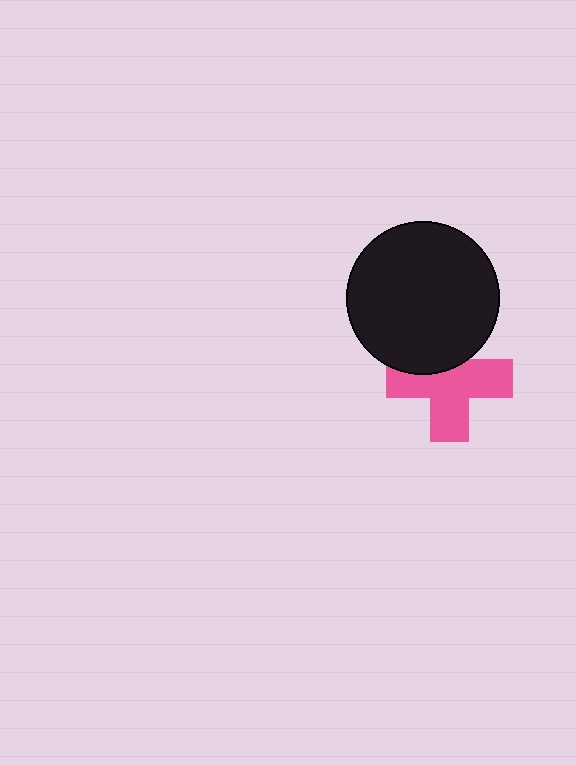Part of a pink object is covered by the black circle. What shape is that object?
It is a cross.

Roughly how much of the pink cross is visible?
Most of it is visible (roughly 68%).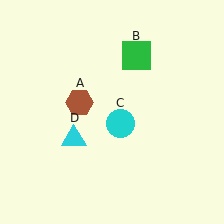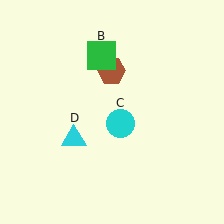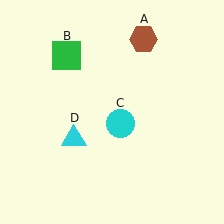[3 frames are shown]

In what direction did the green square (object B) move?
The green square (object B) moved left.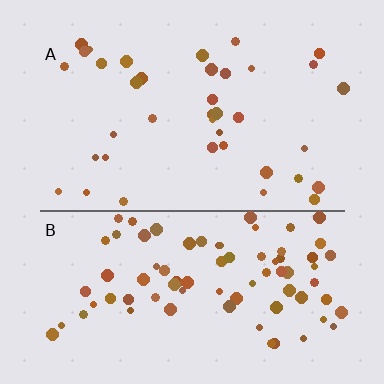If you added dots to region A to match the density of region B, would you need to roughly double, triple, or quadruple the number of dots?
Approximately double.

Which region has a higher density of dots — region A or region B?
B (the bottom).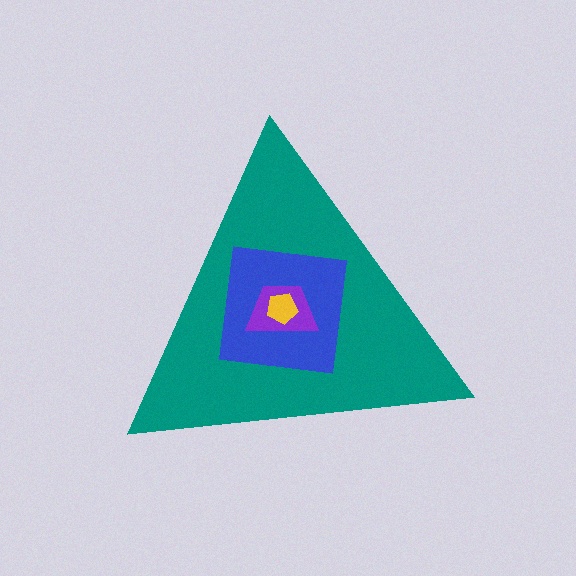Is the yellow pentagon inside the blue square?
Yes.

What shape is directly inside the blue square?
The purple trapezoid.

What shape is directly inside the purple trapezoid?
The yellow pentagon.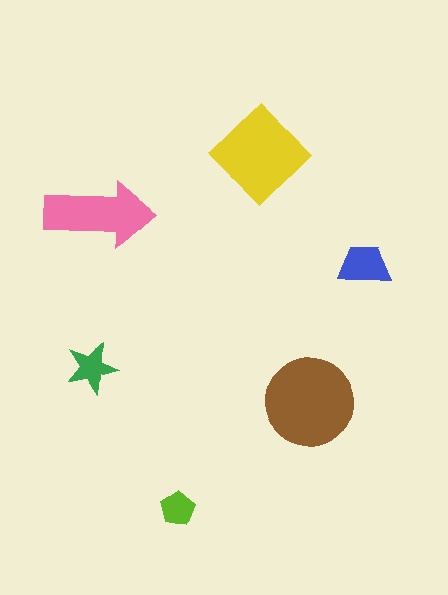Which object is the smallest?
The lime pentagon.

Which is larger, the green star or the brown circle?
The brown circle.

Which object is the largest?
The brown circle.